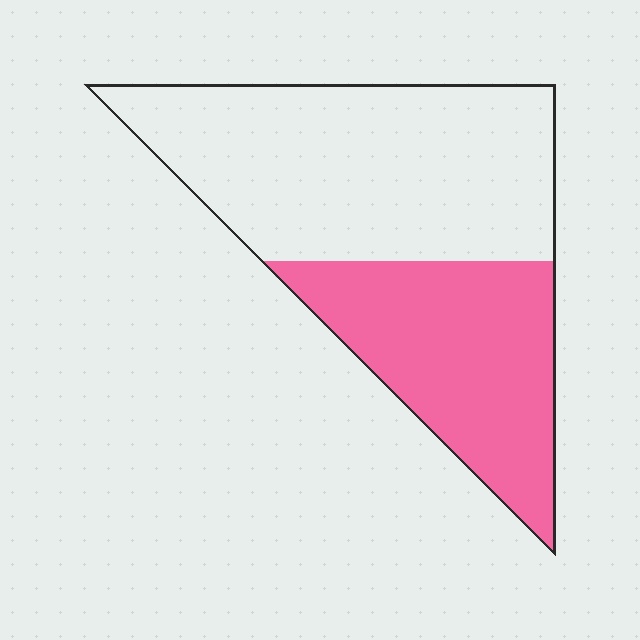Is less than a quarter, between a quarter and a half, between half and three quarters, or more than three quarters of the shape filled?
Between a quarter and a half.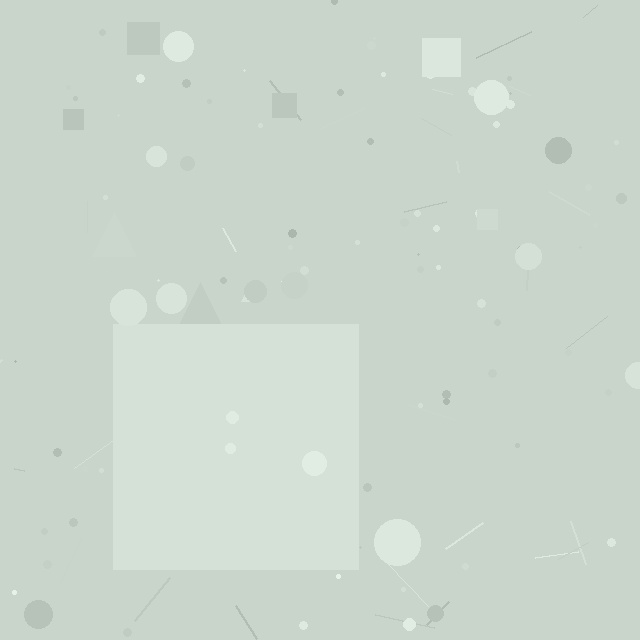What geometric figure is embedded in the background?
A square is embedded in the background.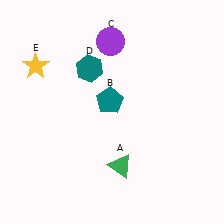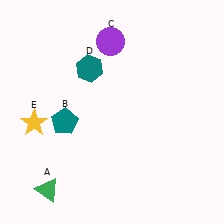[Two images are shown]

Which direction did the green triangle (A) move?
The green triangle (A) moved left.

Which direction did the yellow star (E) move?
The yellow star (E) moved down.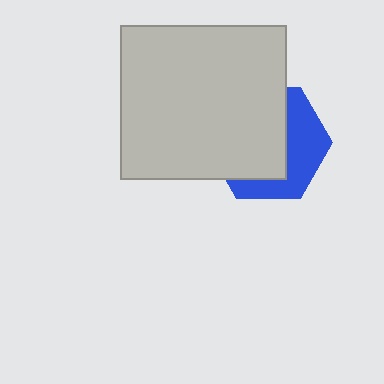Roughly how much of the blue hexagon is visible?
A small part of it is visible (roughly 41%).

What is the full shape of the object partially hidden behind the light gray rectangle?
The partially hidden object is a blue hexagon.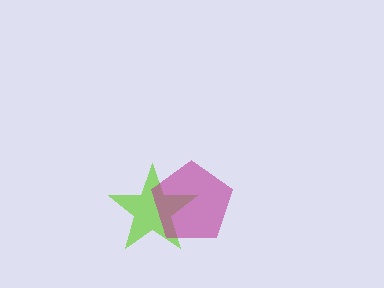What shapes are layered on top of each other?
The layered shapes are: a lime star, a magenta pentagon.